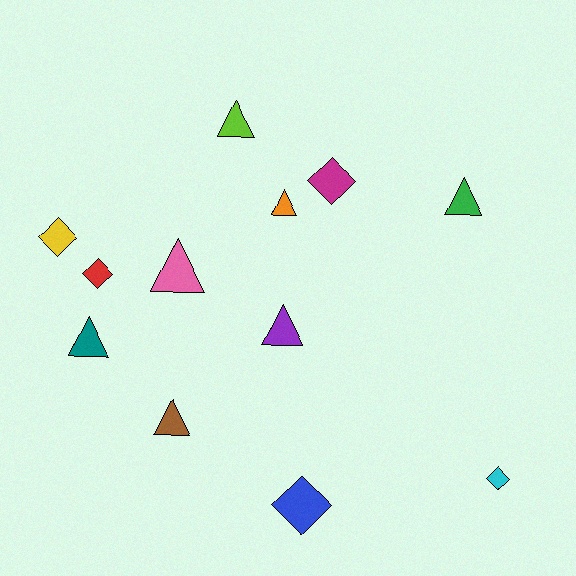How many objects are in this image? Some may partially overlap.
There are 12 objects.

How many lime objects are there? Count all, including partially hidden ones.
There is 1 lime object.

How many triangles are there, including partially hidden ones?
There are 7 triangles.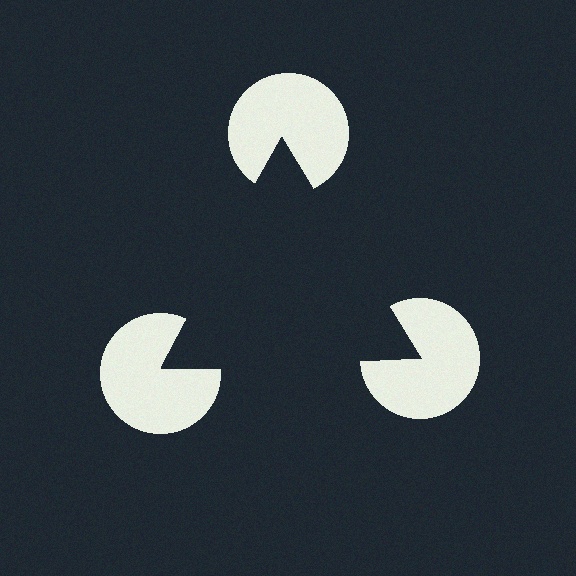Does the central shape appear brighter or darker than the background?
It typically appears slightly darker than the background, even though no actual brightness change is drawn.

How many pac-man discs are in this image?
There are 3 — one at each vertex of the illusory triangle.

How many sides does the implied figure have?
3 sides.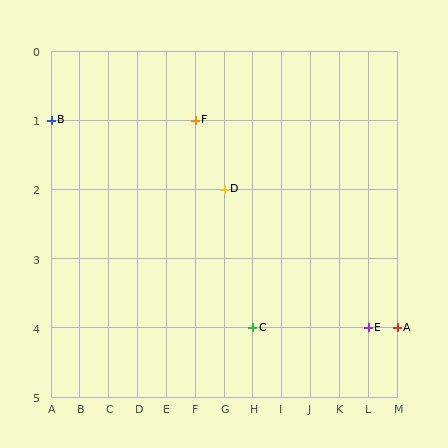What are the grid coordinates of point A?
Point A is at grid coordinates (M, 4).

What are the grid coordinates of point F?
Point F is at grid coordinates (F, 1).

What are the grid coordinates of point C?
Point C is at grid coordinates (H, 4).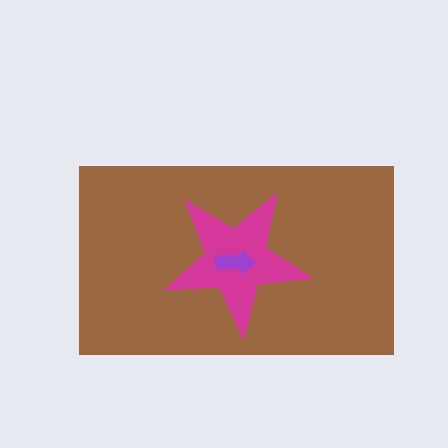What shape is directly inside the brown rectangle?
The magenta star.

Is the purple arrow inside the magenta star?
Yes.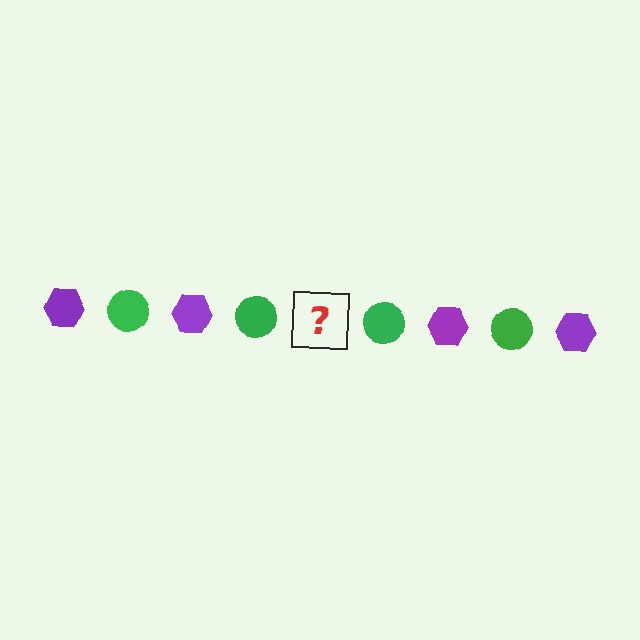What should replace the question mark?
The question mark should be replaced with a purple hexagon.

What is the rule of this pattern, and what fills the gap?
The rule is that the pattern alternates between purple hexagon and green circle. The gap should be filled with a purple hexagon.